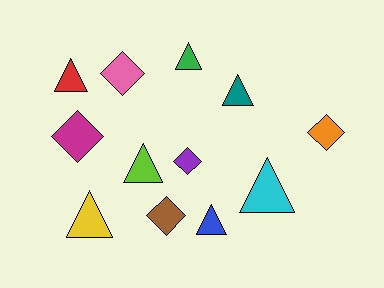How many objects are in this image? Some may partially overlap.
There are 12 objects.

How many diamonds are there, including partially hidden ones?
There are 5 diamonds.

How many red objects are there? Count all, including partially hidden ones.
There is 1 red object.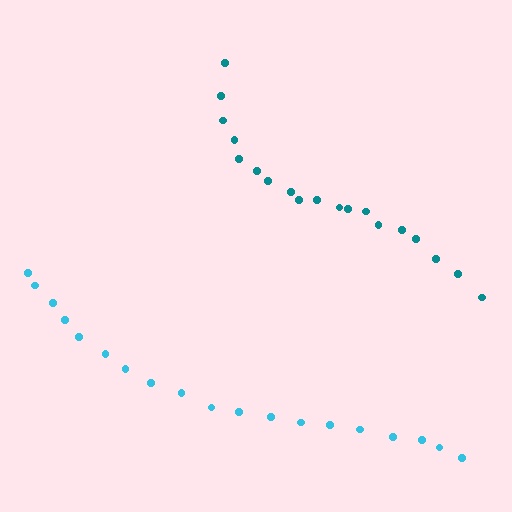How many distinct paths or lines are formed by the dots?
There are 2 distinct paths.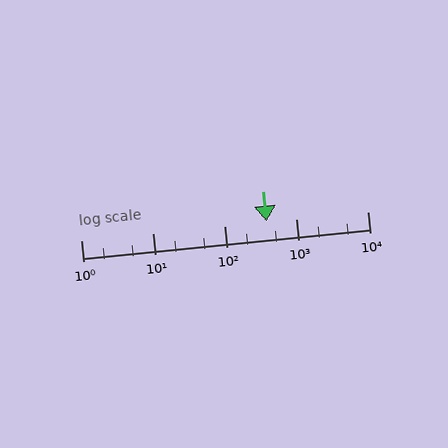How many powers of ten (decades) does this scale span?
The scale spans 4 decades, from 1 to 10000.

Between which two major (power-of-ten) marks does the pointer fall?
The pointer is between 100 and 1000.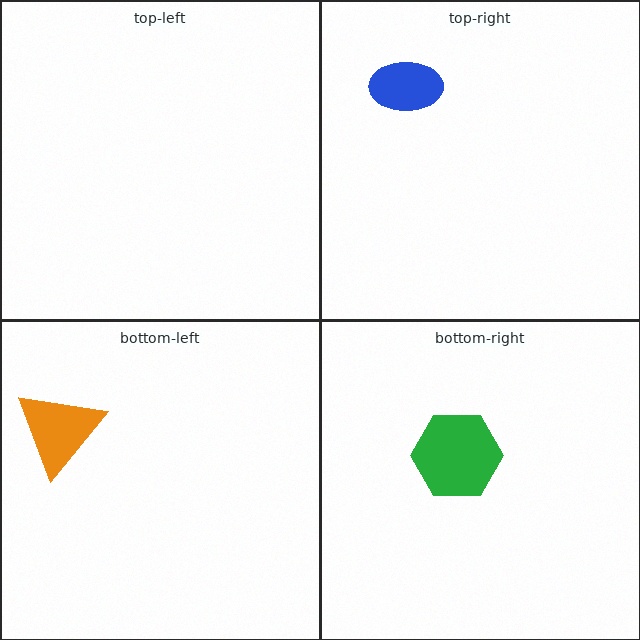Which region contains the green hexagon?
The bottom-right region.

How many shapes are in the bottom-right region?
1.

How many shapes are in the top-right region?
1.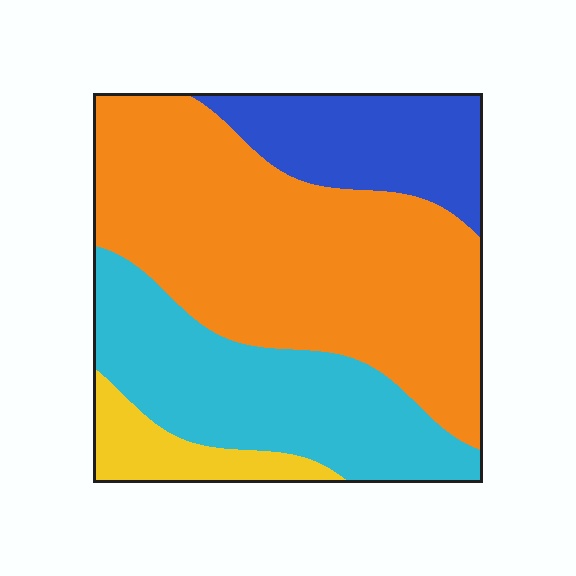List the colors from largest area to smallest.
From largest to smallest: orange, cyan, blue, yellow.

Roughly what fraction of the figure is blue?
Blue covers roughly 15% of the figure.